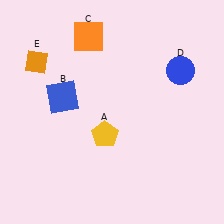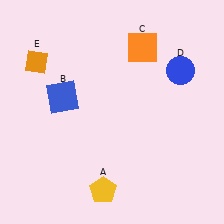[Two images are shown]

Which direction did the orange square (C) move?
The orange square (C) moved right.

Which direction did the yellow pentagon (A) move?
The yellow pentagon (A) moved down.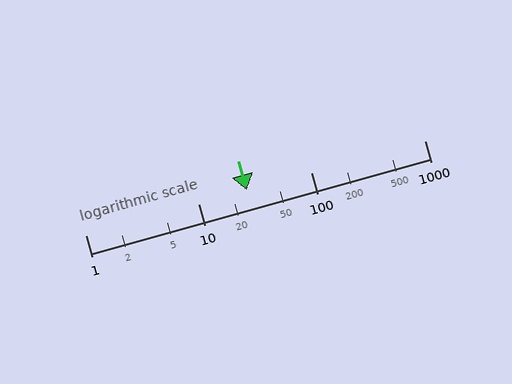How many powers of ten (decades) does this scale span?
The scale spans 3 decades, from 1 to 1000.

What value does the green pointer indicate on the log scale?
The pointer indicates approximately 27.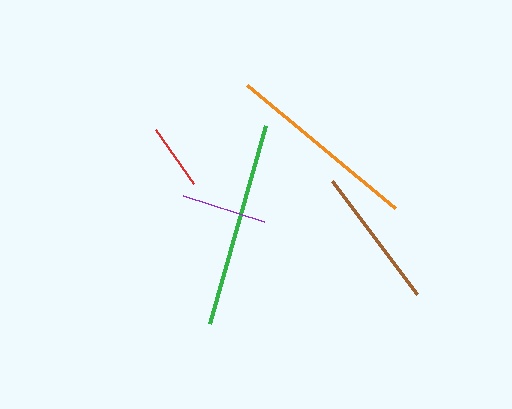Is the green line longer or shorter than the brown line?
The green line is longer than the brown line.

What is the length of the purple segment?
The purple segment is approximately 85 pixels long.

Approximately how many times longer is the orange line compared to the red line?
The orange line is approximately 2.9 times the length of the red line.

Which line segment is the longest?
The green line is the longest at approximately 205 pixels.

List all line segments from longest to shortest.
From longest to shortest: green, orange, brown, purple, red.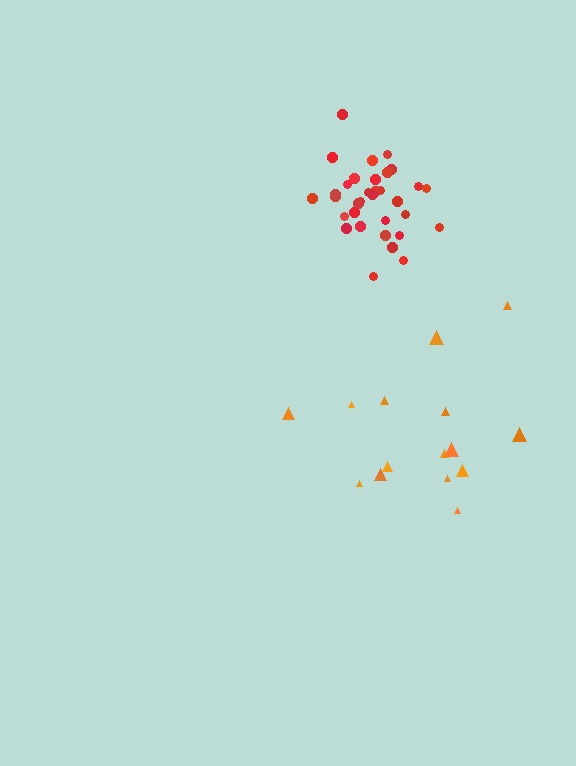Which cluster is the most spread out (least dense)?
Orange.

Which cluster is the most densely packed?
Red.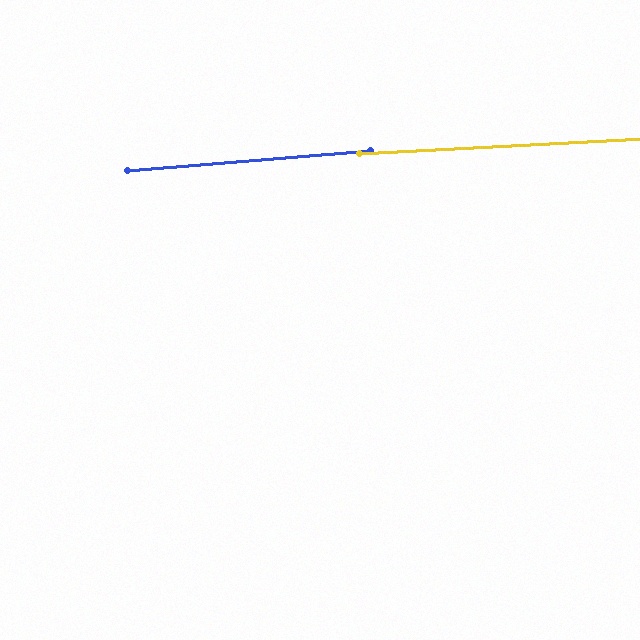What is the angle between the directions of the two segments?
Approximately 2 degrees.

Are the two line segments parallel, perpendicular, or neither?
Parallel — their directions differ by only 1.6°.